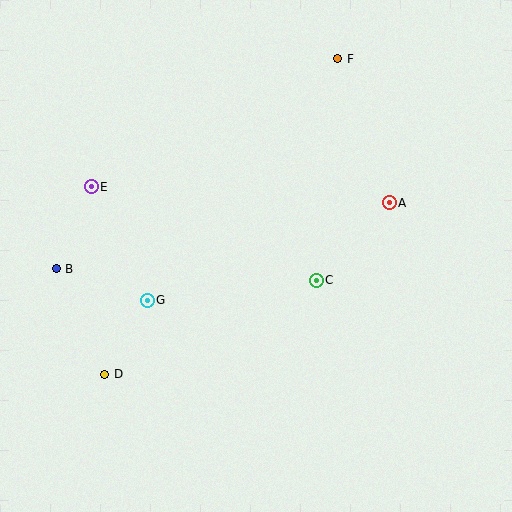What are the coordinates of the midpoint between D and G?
The midpoint between D and G is at (126, 337).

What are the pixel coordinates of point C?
Point C is at (316, 280).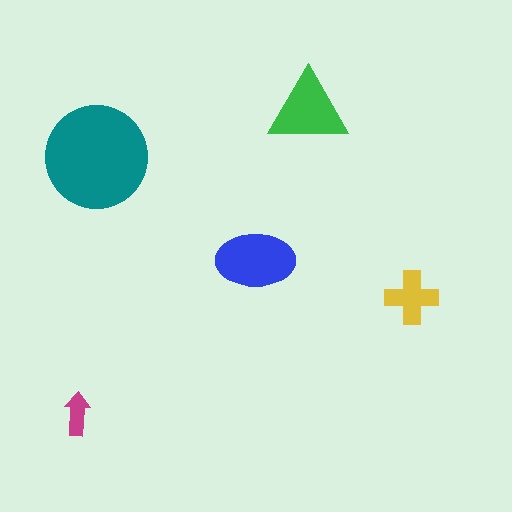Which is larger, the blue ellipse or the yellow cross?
The blue ellipse.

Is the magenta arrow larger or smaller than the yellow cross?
Smaller.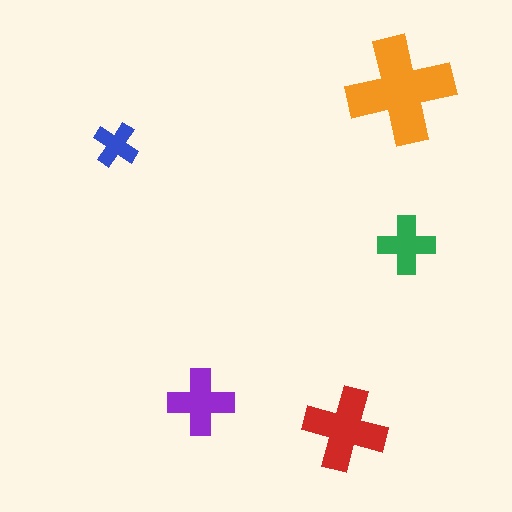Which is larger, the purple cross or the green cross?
The purple one.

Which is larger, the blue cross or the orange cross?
The orange one.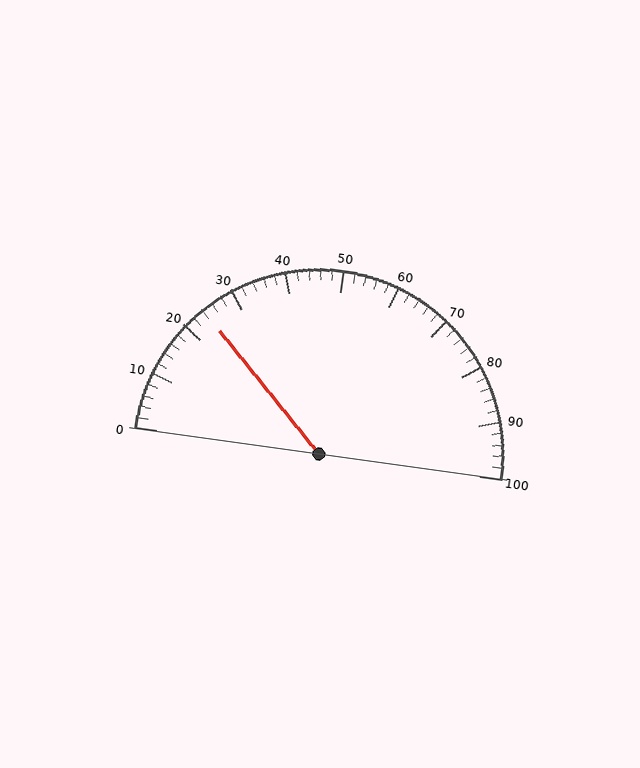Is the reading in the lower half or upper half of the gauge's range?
The reading is in the lower half of the range (0 to 100).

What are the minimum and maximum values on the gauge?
The gauge ranges from 0 to 100.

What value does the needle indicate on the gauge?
The needle indicates approximately 24.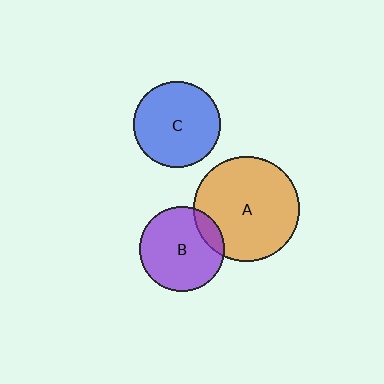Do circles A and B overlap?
Yes.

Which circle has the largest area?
Circle A (orange).